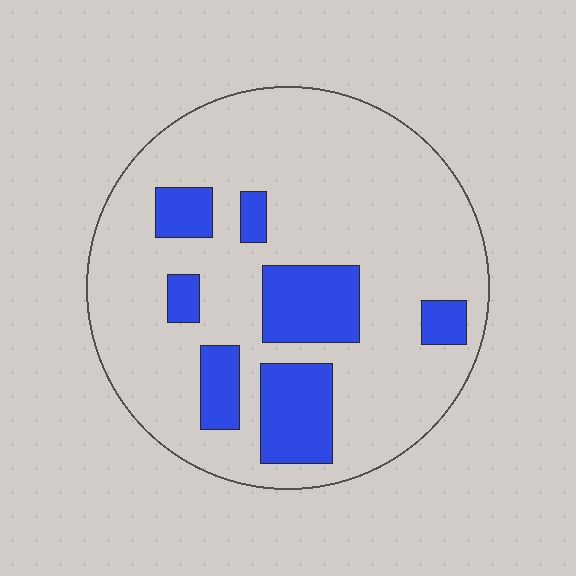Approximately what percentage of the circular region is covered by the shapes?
Approximately 20%.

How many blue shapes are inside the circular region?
7.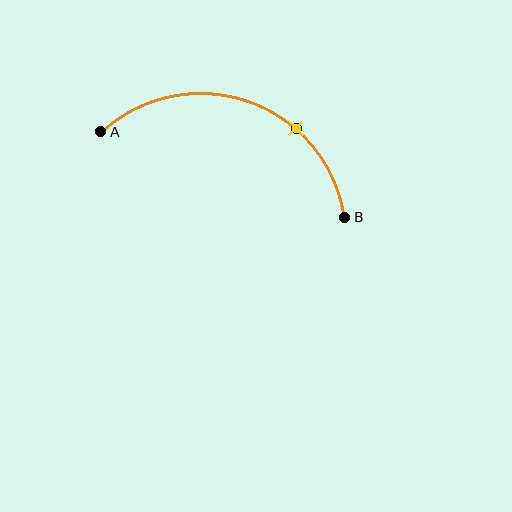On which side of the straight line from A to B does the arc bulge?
The arc bulges above the straight line connecting A and B.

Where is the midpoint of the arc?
The arc midpoint is the point on the curve farthest from the straight line joining A and B. It sits above that line.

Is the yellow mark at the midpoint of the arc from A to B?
No. The yellow mark lies on the arc but is closer to endpoint B. The arc midpoint would be at the point on the curve equidistant along the arc from both A and B.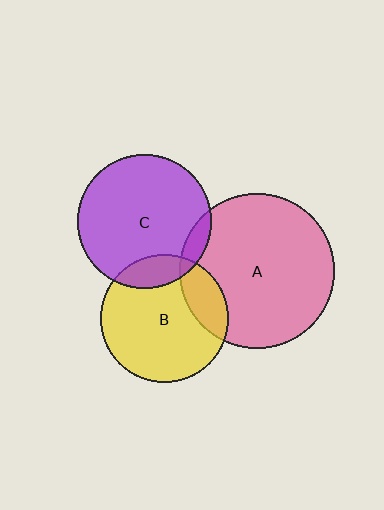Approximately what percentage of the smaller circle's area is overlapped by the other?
Approximately 20%.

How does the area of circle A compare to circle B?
Approximately 1.5 times.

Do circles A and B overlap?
Yes.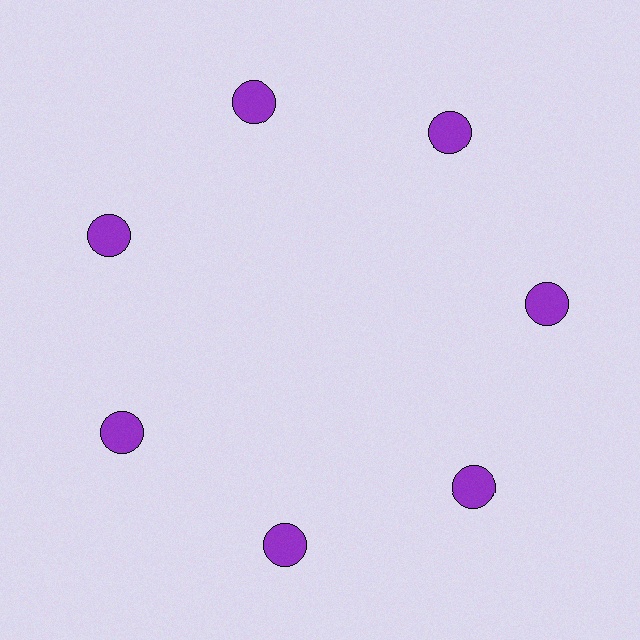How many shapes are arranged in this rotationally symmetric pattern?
There are 7 shapes, arranged in 7 groups of 1.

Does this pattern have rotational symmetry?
Yes, this pattern has 7-fold rotational symmetry. It looks the same after rotating 51 degrees around the center.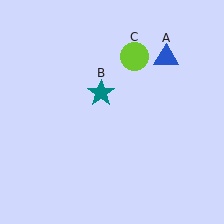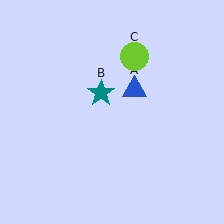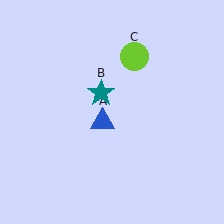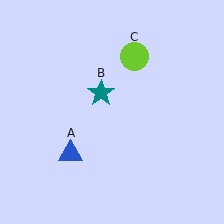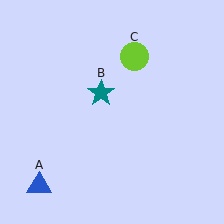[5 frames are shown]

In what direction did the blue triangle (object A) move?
The blue triangle (object A) moved down and to the left.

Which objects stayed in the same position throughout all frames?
Teal star (object B) and lime circle (object C) remained stationary.